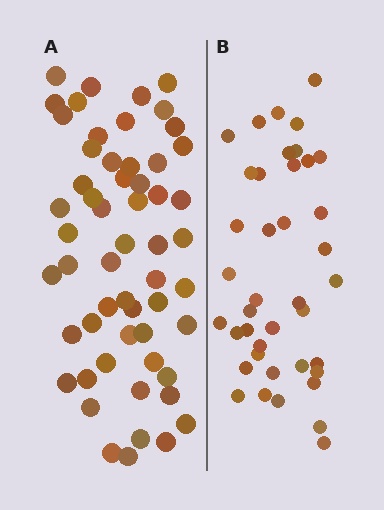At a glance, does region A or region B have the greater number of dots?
Region A (the left region) has more dots.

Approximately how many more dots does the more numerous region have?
Region A has approximately 15 more dots than region B.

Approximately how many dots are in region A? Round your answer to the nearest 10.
About 60 dots. (The exact count is 56, which rounds to 60.)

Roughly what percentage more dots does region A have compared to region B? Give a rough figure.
About 40% more.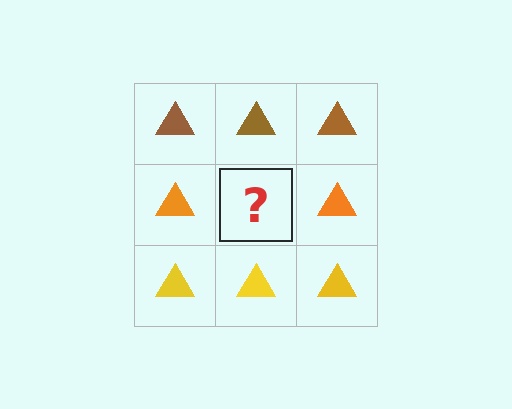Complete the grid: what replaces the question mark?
The question mark should be replaced with an orange triangle.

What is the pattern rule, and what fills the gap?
The rule is that each row has a consistent color. The gap should be filled with an orange triangle.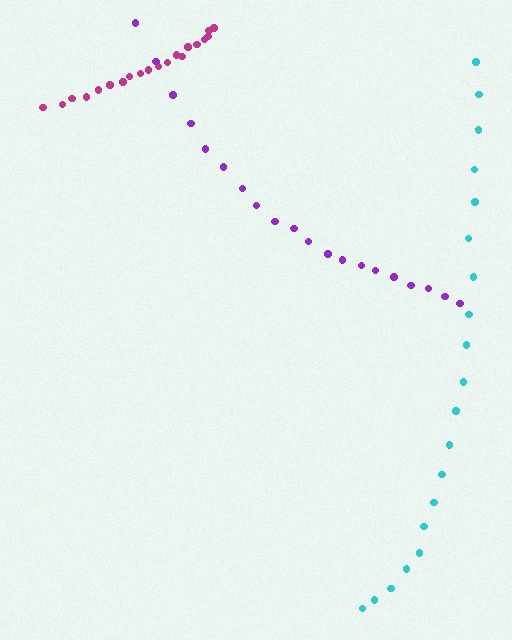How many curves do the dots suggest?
There are 3 distinct paths.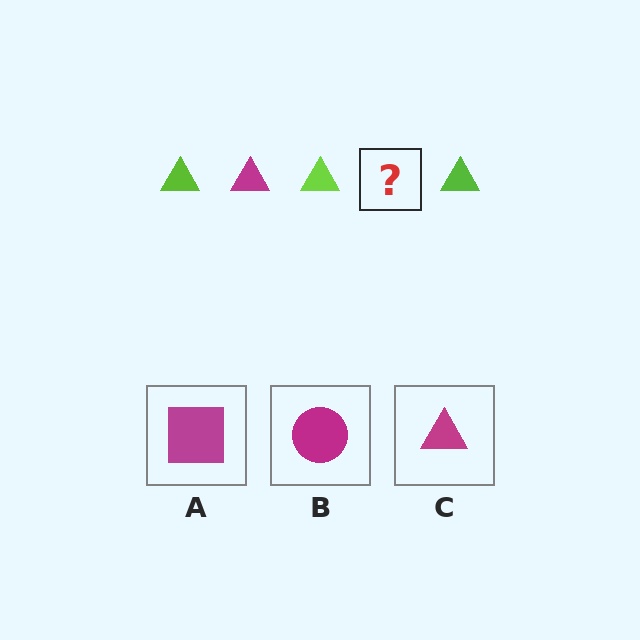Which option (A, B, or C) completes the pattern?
C.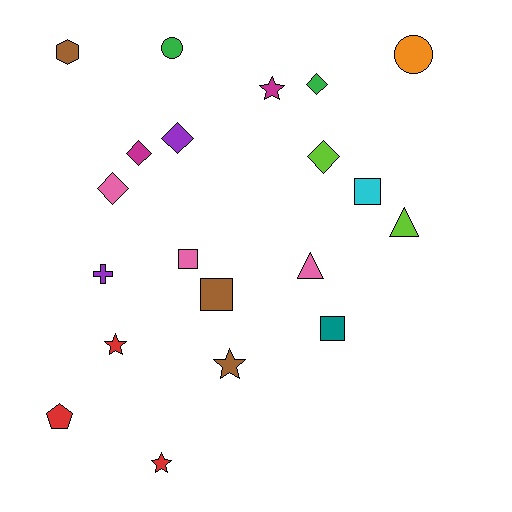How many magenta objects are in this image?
There are 2 magenta objects.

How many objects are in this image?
There are 20 objects.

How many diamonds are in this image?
There are 5 diamonds.